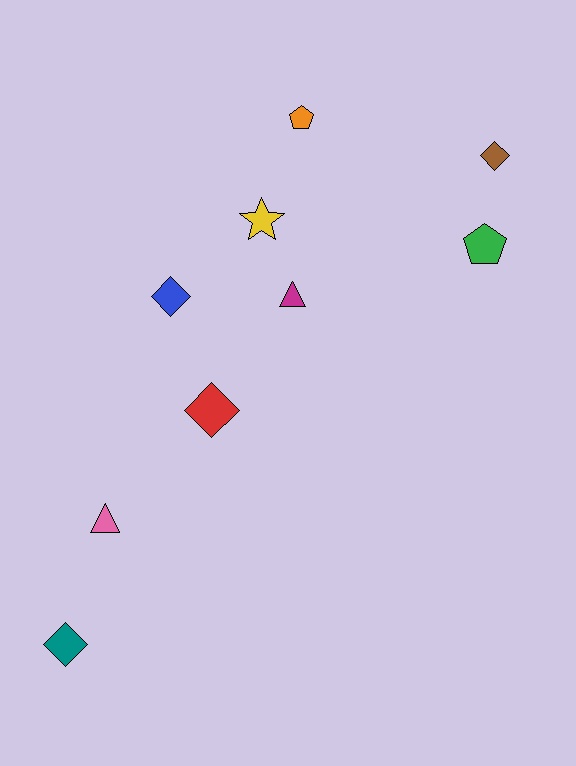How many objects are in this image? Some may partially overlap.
There are 9 objects.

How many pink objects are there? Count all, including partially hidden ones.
There is 1 pink object.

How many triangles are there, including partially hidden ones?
There are 2 triangles.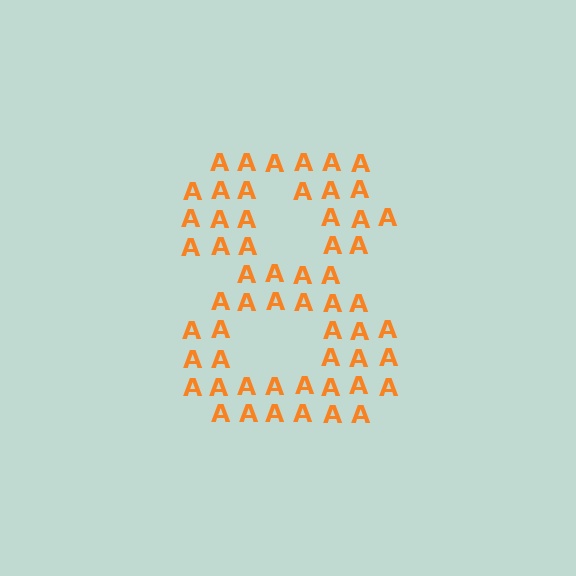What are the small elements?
The small elements are letter A's.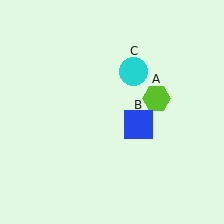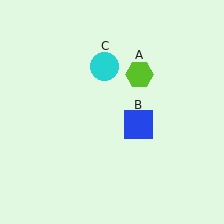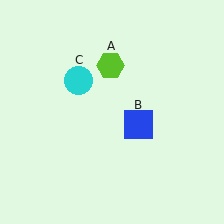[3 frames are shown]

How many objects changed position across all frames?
2 objects changed position: lime hexagon (object A), cyan circle (object C).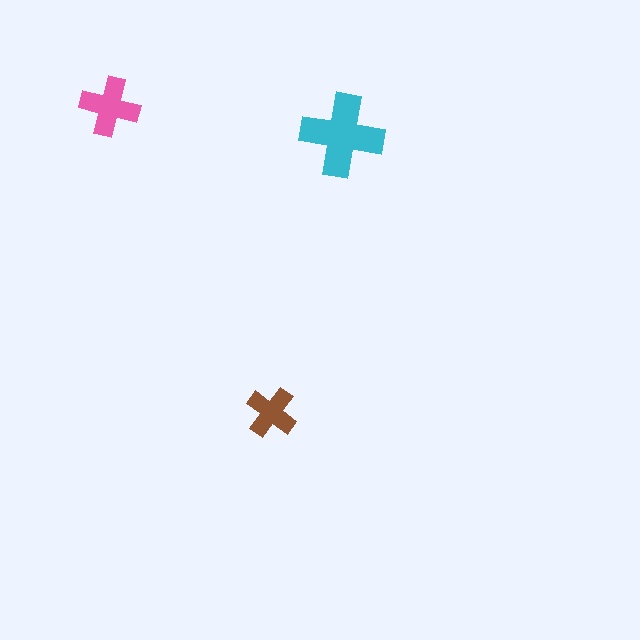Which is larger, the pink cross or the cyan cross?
The cyan one.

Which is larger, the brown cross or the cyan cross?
The cyan one.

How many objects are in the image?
There are 3 objects in the image.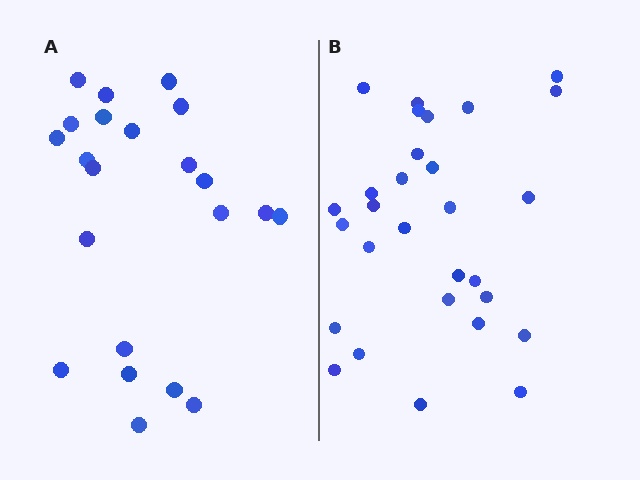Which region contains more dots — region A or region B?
Region B (the right region) has more dots.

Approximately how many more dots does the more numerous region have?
Region B has roughly 8 or so more dots than region A.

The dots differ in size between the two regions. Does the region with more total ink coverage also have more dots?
No. Region A has more total ink coverage because its dots are larger, but region B actually contains more individual dots. Total area can be misleading — the number of items is what matters here.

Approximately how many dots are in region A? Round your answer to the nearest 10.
About 20 dots. (The exact count is 22, which rounds to 20.)